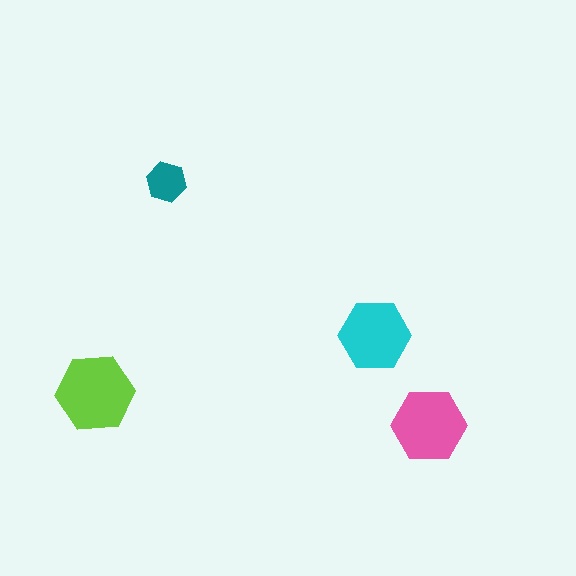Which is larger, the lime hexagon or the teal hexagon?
The lime one.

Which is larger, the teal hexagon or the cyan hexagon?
The cyan one.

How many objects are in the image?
There are 4 objects in the image.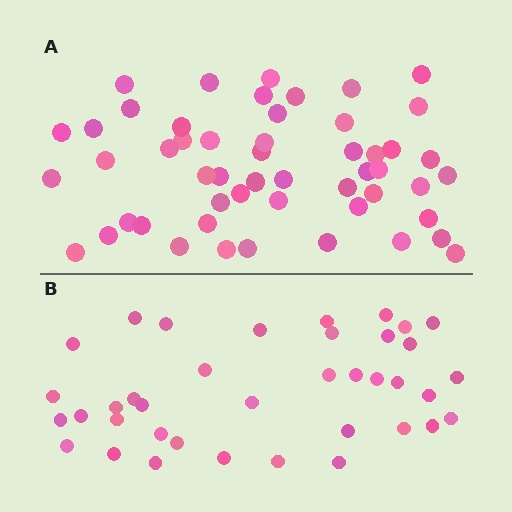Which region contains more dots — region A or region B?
Region A (the top region) has more dots.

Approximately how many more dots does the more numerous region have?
Region A has approximately 15 more dots than region B.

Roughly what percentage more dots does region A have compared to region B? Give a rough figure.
About 35% more.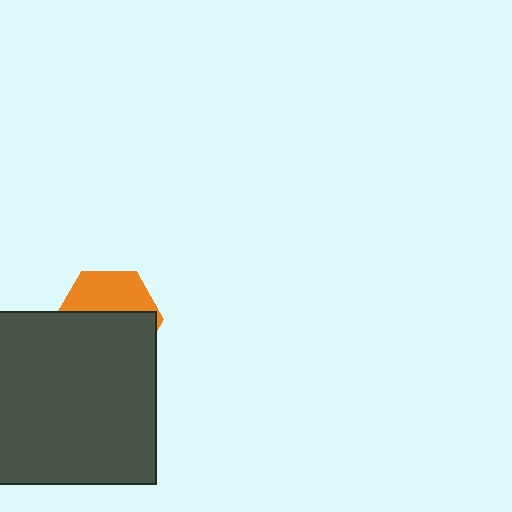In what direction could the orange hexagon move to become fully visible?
The orange hexagon could move up. That would shift it out from behind the dark gray rectangle entirely.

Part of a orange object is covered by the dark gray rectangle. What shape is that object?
It is a hexagon.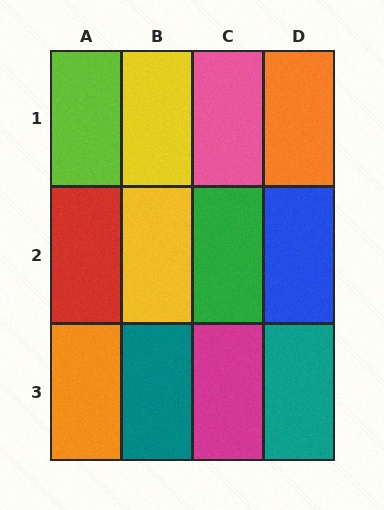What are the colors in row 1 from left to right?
Lime, yellow, pink, orange.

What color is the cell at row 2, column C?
Green.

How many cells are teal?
2 cells are teal.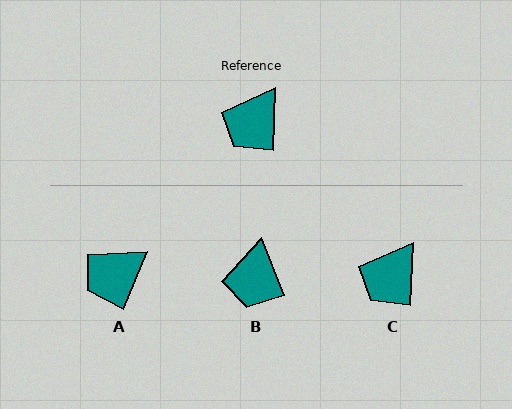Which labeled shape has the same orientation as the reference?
C.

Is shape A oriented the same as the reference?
No, it is off by about 20 degrees.